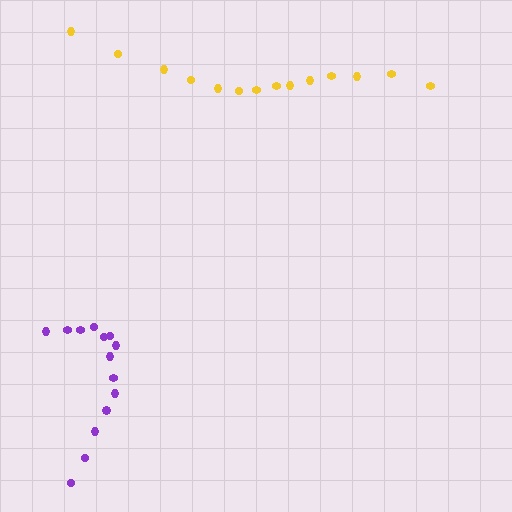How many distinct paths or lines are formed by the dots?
There are 2 distinct paths.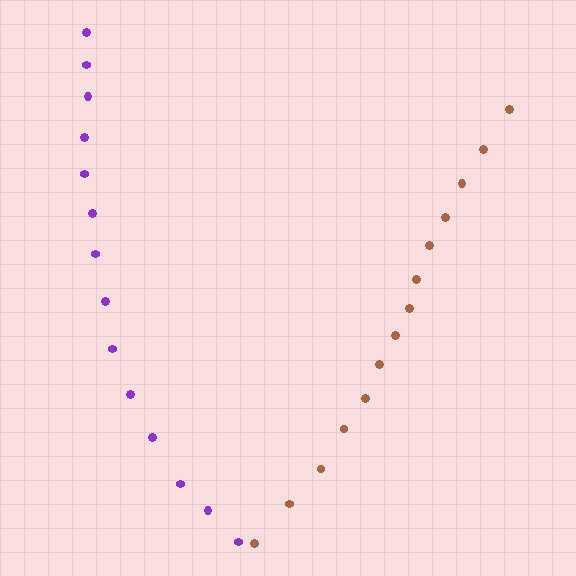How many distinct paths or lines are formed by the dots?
There are 2 distinct paths.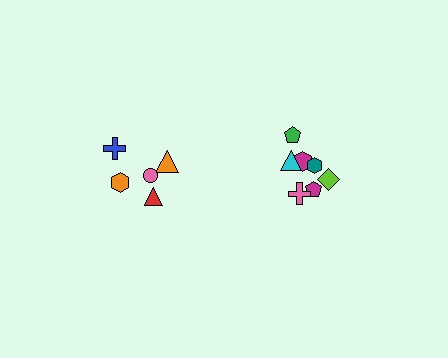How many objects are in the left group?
There are 5 objects.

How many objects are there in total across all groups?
There are 12 objects.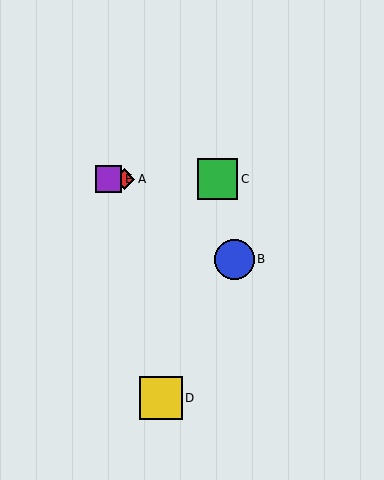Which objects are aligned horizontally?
Objects A, C, E are aligned horizontally.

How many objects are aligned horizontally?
3 objects (A, C, E) are aligned horizontally.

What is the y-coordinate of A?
Object A is at y≈179.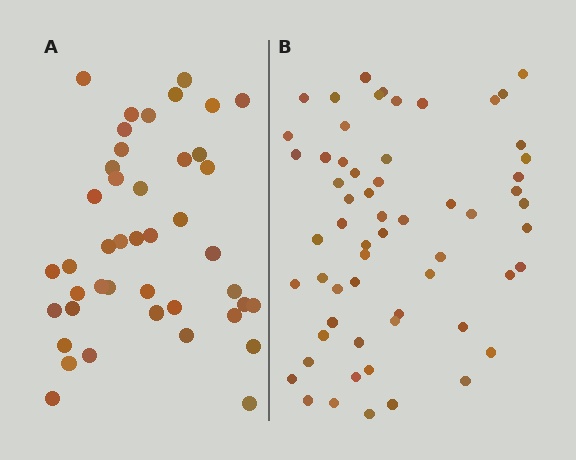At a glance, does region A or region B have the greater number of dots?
Region B (the right region) has more dots.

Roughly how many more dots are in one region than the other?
Region B has approximately 15 more dots than region A.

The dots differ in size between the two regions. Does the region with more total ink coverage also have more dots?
No. Region A has more total ink coverage because its dots are larger, but region B actually contains more individual dots. Total area can be misleading — the number of items is what matters here.